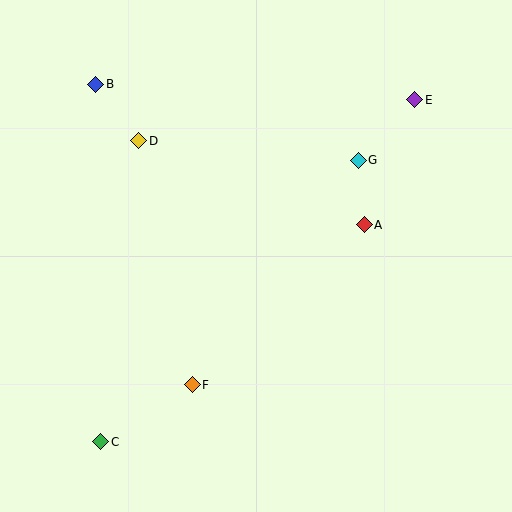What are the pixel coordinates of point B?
Point B is at (96, 84).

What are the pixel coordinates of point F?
Point F is at (192, 385).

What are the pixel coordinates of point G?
Point G is at (358, 160).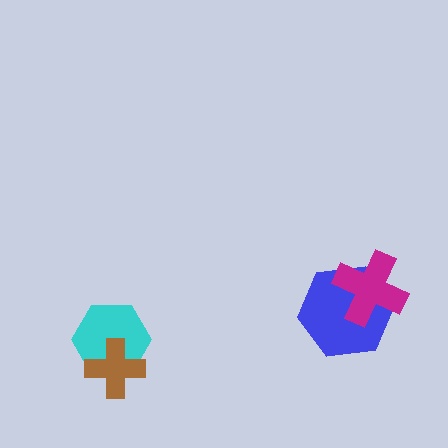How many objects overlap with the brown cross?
1 object overlaps with the brown cross.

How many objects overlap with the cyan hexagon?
1 object overlaps with the cyan hexagon.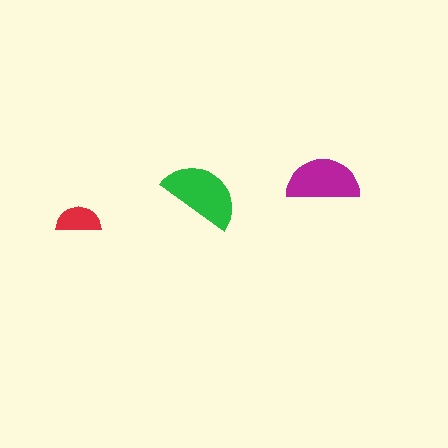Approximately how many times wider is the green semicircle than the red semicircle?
About 2 times wider.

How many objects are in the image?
There are 3 objects in the image.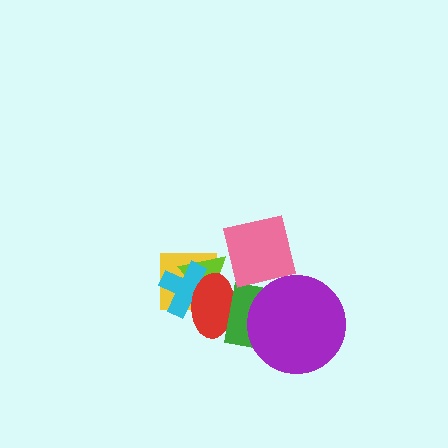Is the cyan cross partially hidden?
Yes, it is partially covered by another shape.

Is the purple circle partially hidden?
Yes, it is partially covered by another shape.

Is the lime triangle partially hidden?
Yes, it is partially covered by another shape.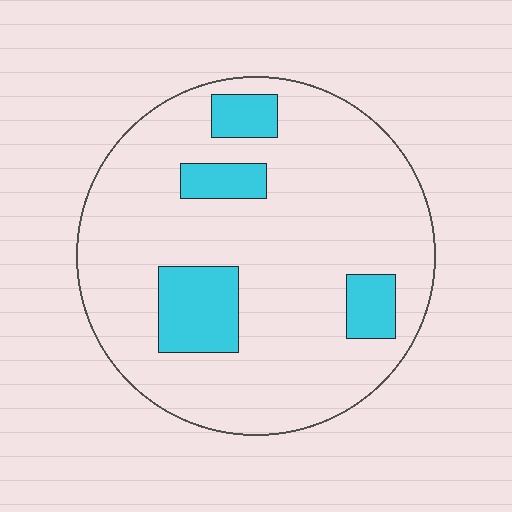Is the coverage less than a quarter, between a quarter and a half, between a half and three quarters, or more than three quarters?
Less than a quarter.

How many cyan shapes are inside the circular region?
4.